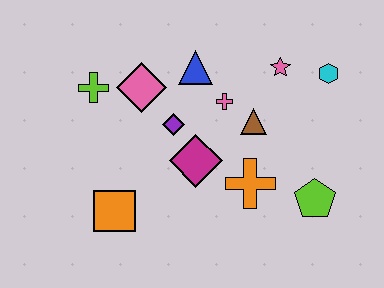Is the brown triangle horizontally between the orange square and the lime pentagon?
Yes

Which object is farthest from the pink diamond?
The lime pentagon is farthest from the pink diamond.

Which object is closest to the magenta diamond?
The purple diamond is closest to the magenta diamond.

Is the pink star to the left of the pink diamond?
No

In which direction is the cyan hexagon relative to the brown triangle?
The cyan hexagon is to the right of the brown triangle.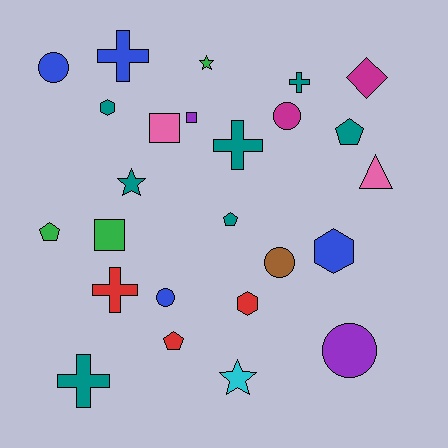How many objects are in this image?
There are 25 objects.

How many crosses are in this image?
There are 5 crosses.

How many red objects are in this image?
There are 3 red objects.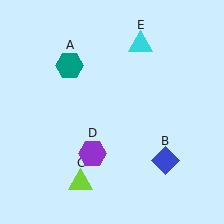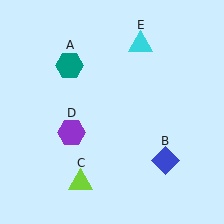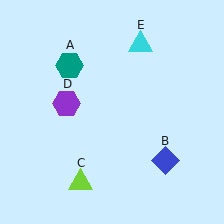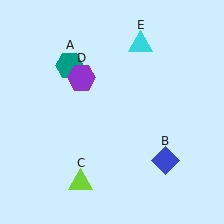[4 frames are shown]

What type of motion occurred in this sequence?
The purple hexagon (object D) rotated clockwise around the center of the scene.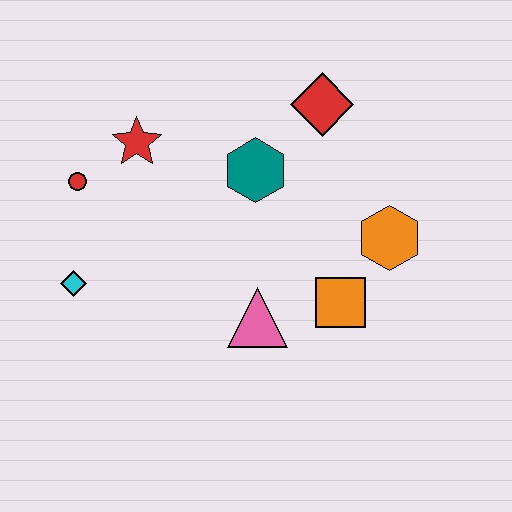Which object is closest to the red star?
The red circle is closest to the red star.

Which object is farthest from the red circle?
The orange hexagon is farthest from the red circle.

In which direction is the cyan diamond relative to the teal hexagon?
The cyan diamond is to the left of the teal hexagon.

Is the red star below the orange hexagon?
No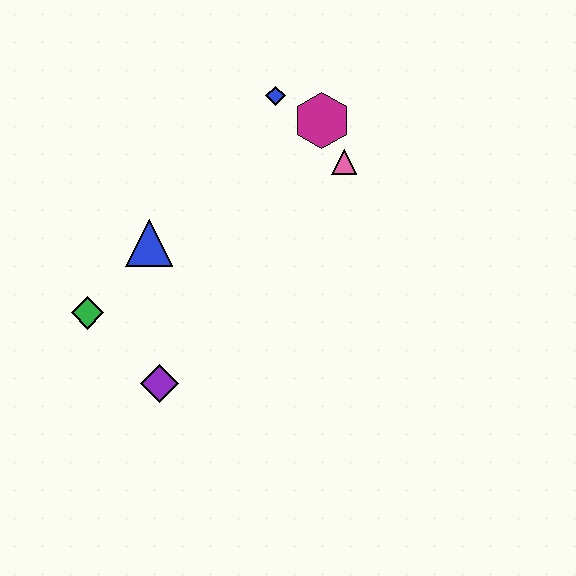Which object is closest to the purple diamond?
The green diamond is closest to the purple diamond.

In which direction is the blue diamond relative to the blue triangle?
The blue diamond is above the blue triangle.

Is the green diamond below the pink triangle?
Yes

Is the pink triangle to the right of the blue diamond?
Yes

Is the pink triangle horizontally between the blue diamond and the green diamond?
No